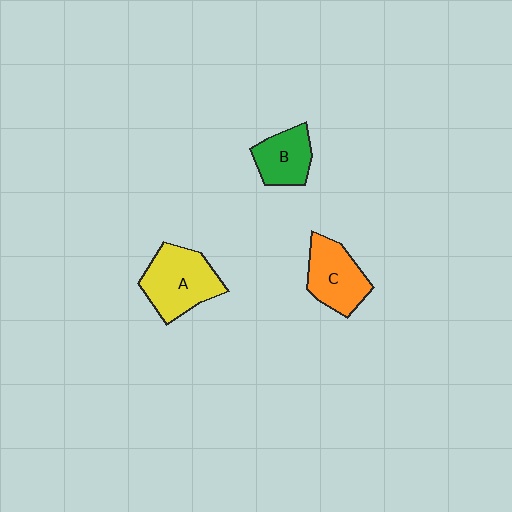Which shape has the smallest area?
Shape B (green).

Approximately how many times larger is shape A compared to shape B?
Approximately 1.5 times.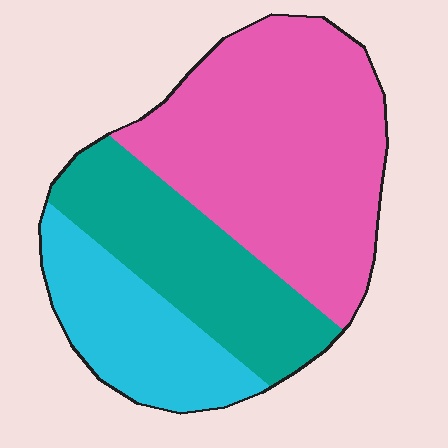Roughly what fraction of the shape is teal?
Teal takes up about one quarter (1/4) of the shape.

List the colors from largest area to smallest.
From largest to smallest: pink, teal, cyan.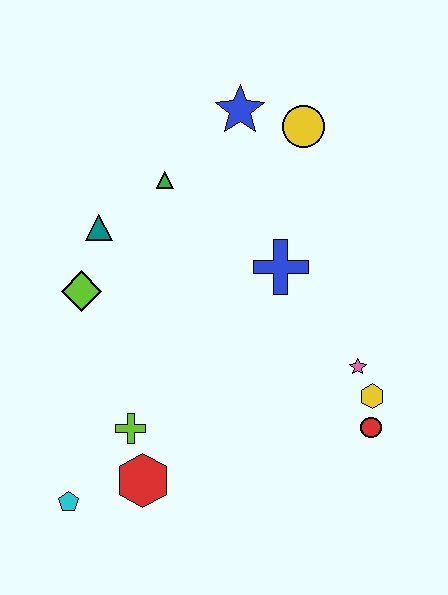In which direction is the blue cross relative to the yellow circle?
The blue cross is below the yellow circle.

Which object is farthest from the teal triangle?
The red circle is farthest from the teal triangle.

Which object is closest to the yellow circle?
The blue star is closest to the yellow circle.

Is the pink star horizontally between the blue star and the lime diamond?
No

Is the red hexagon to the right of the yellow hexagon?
No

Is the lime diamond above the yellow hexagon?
Yes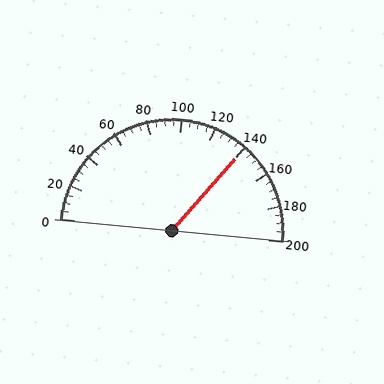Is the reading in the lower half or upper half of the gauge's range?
The reading is in the upper half of the range (0 to 200).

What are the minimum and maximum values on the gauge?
The gauge ranges from 0 to 200.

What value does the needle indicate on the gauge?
The needle indicates approximately 140.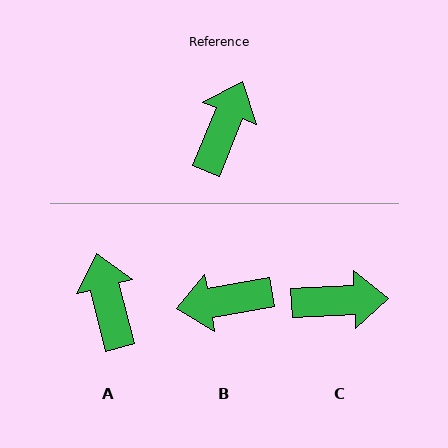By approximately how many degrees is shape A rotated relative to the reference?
Approximately 37 degrees counter-clockwise.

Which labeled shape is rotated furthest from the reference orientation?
B, about 122 degrees away.